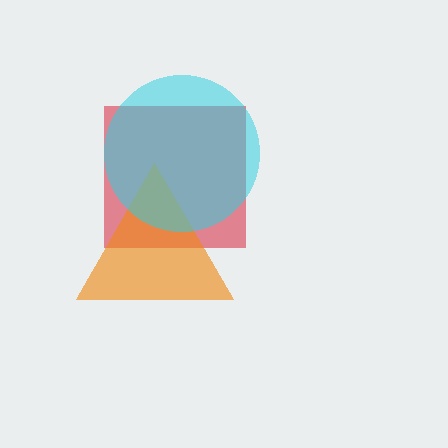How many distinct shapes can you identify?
There are 3 distinct shapes: a red square, an orange triangle, a cyan circle.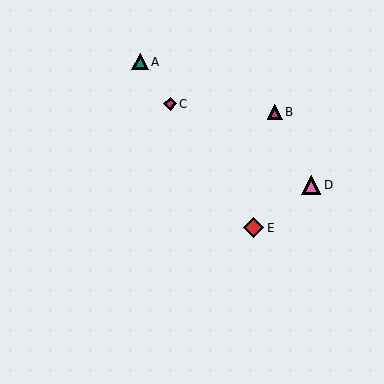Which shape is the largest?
The red diamond (labeled E) is the largest.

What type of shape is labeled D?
Shape D is a pink triangle.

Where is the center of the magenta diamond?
The center of the magenta diamond is at (170, 104).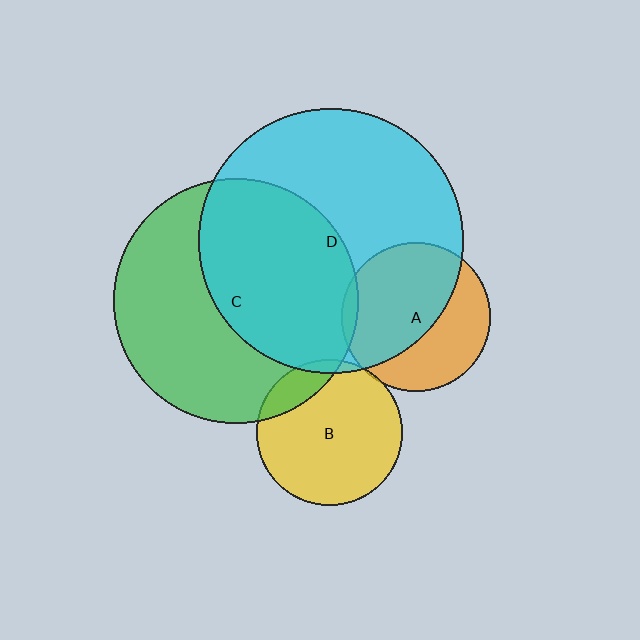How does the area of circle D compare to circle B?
Approximately 3.3 times.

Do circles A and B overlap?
Yes.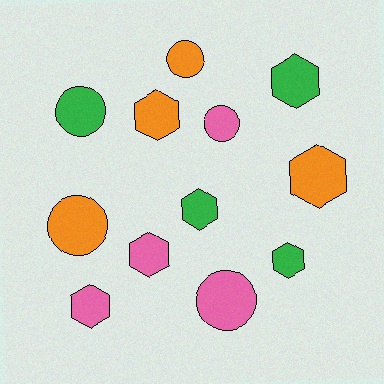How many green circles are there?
There is 1 green circle.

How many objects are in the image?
There are 12 objects.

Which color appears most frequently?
Green, with 4 objects.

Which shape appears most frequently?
Hexagon, with 7 objects.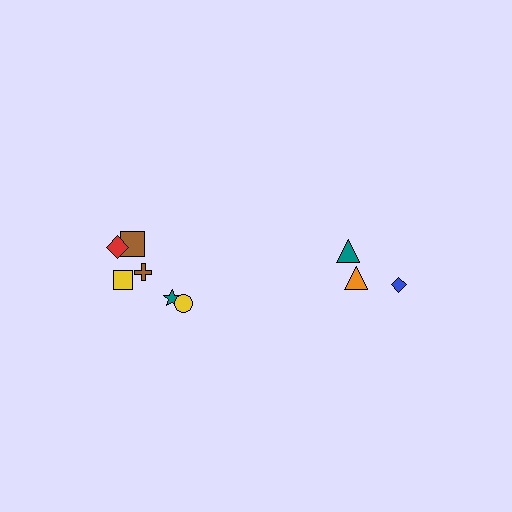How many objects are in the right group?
There are 3 objects.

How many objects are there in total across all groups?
There are 9 objects.